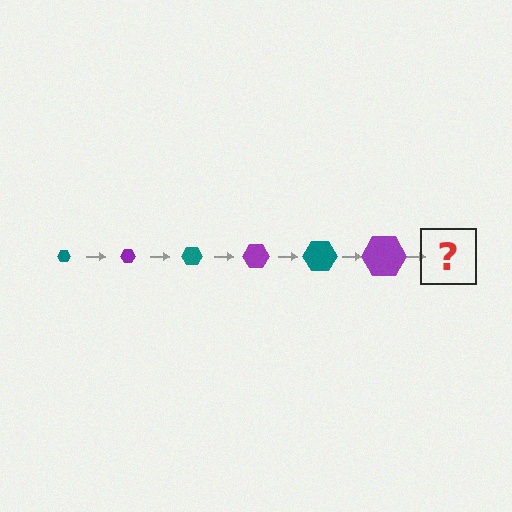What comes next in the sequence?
The next element should be a teal hexagon, larger than the previous one.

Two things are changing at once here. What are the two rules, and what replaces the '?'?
The two rules are that the hexagon grows larger each step and the color cycles through teal and purple. The '?' should be a teal hexagon, larger than the previous one.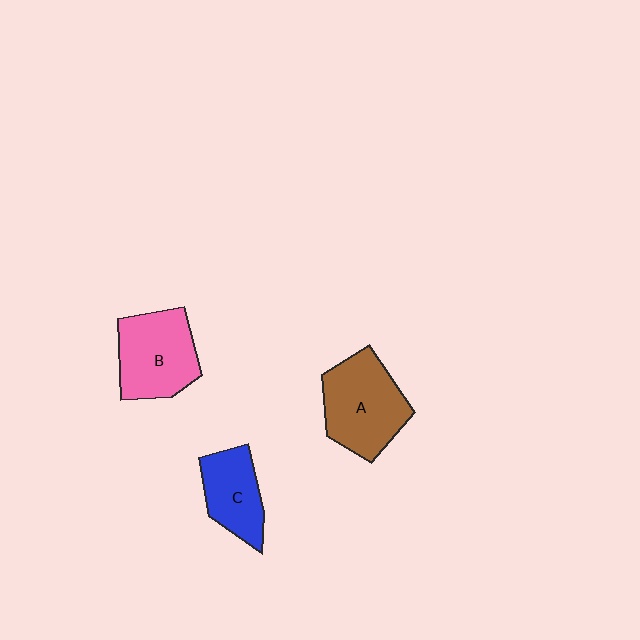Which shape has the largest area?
Shape A (brown).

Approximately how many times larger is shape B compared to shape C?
Approximately 1.3 times.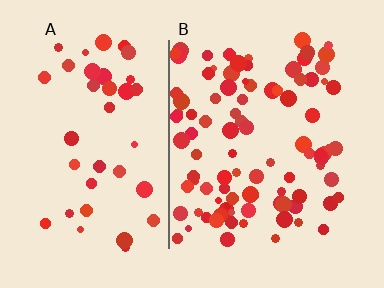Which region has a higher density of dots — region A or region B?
B (the right).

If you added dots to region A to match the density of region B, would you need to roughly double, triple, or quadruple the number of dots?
Approximately double.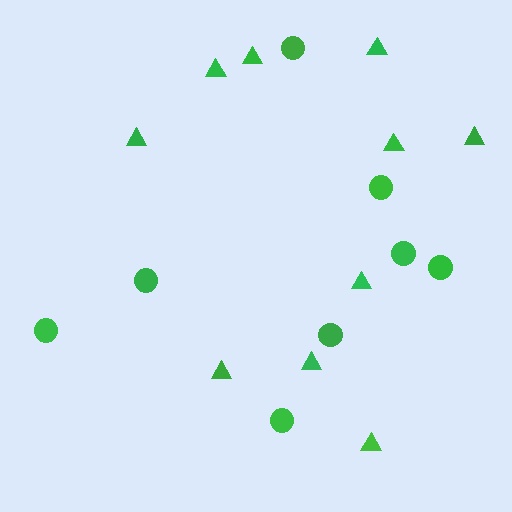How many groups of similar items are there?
There are 2 groups: one group of triangles (10) and one group of circles (8).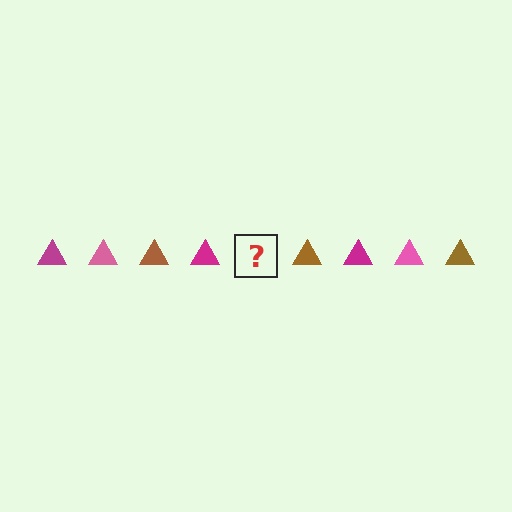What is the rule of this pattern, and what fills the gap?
The rule is that the pattern cycles through magenta, pink, brown triangles. The gap should be filled with a pink triangle.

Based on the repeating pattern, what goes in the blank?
The blank should be a pink triangle.